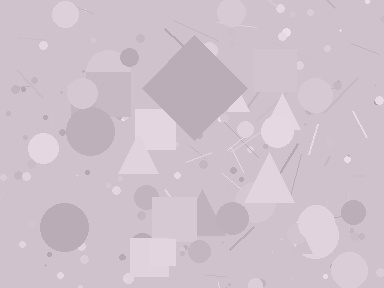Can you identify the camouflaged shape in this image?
The camouflaged shape is a diamond.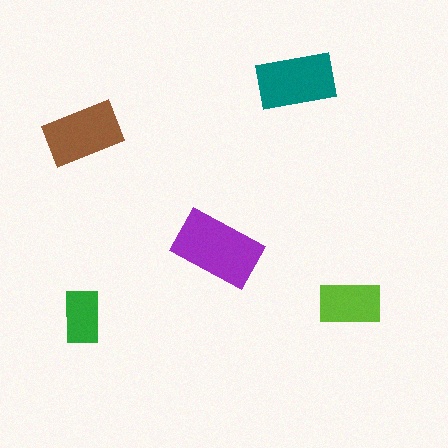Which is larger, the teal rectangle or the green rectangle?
The teal one.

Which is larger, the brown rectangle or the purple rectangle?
The purple one.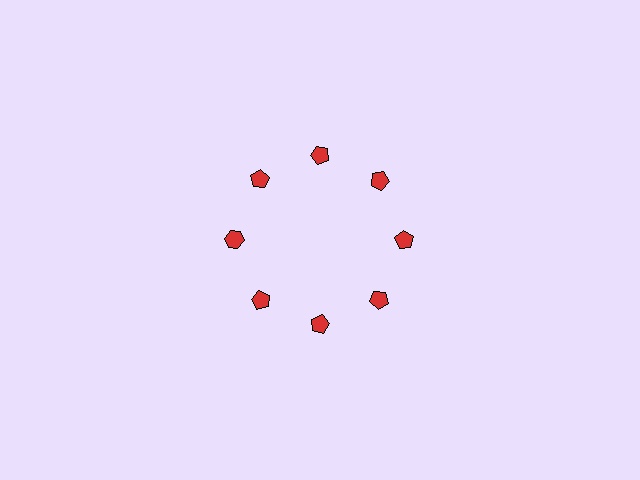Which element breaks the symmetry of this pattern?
The red hexagon at roughly the 9 o'clock position breaks the symmetry. All other shapes are red pentagons.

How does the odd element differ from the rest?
It has a different shape: hexagon instead of pentagon.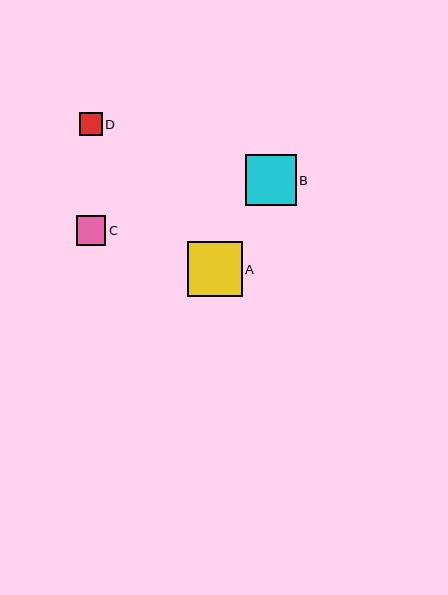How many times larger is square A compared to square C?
Square A is approximately 1.9 times the size of square C.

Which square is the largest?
Square A is the largest with a size of approximately 55 pixels.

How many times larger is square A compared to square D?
Square A is approximately 2.4 times the size of square D.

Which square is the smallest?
Square D is the smallest with a size of approximately 23 pixels.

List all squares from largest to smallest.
From largest to smallest: A, B, C, D.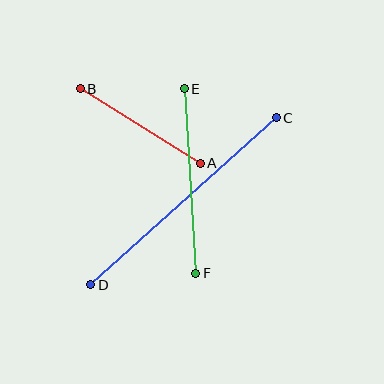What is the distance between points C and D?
The distance is approximately 250 pixels.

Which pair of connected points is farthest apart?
Points C and D are farthest apart.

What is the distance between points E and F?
The distance is approximately 185 pixels.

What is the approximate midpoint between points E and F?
The midpoint is at approximately (190, 181) pixels.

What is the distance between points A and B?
The distance is approximately 142 pixels.